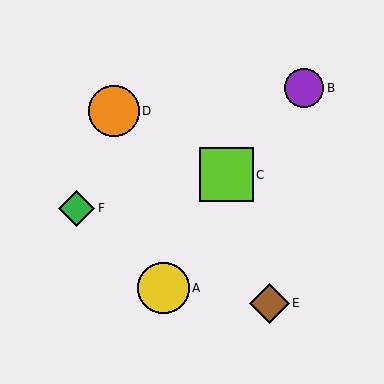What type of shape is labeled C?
Shape C is a lime square.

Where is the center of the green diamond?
The center of the green diamond is at (77, 208).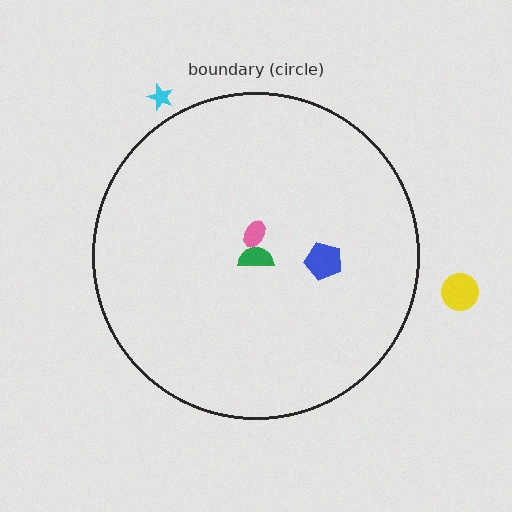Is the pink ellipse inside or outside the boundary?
Inside.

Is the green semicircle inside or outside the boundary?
Inside.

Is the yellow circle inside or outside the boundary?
Outside.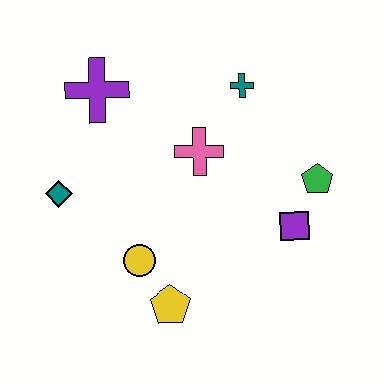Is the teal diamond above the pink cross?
No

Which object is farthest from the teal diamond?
The green pentagon is farthest from the teal diamond.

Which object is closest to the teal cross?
The pink cross is closest to the teal cross.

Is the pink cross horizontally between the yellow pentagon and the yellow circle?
No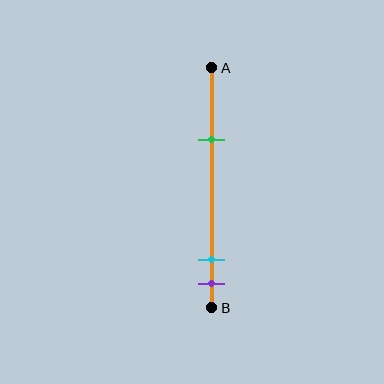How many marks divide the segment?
There are 3 marks dividing the segment.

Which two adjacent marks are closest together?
The cyan and purple marks are the closest adjacent pair.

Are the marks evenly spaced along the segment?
No, the marks are not evenly spaced.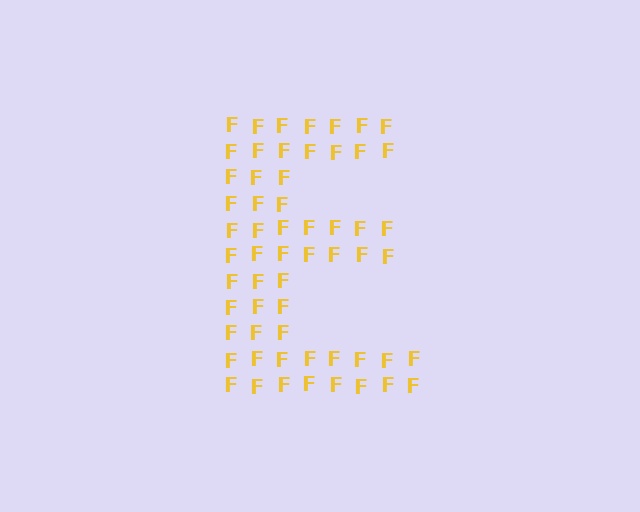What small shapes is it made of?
It is made of small letter F's.